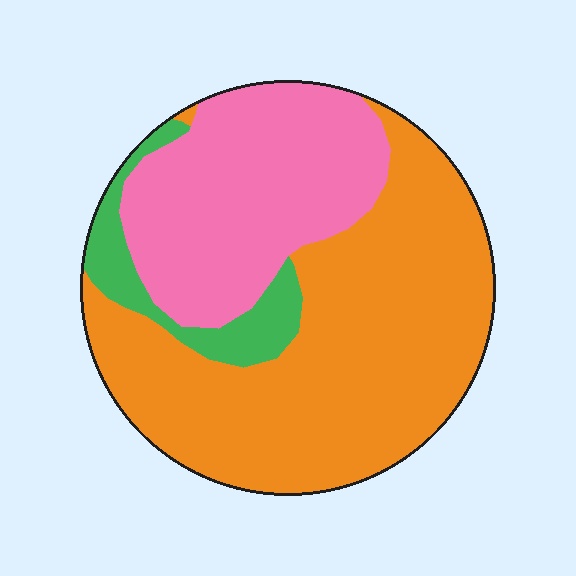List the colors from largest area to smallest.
From largest to smallest: orange, pink, green.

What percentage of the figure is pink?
Pink takes up about one third (1/3) of the figure.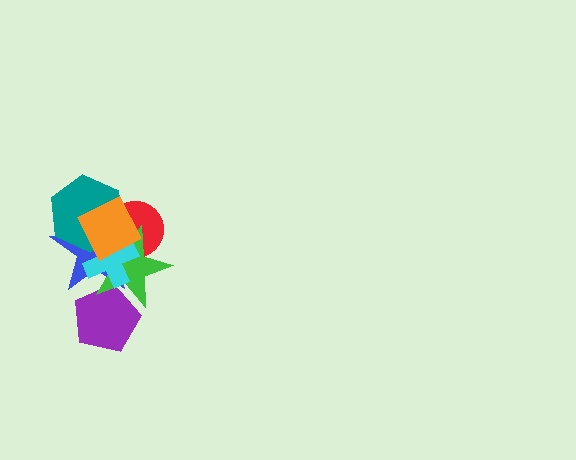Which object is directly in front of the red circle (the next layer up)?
The blue star is directly in front of the red circle.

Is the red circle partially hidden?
Yes, it is partially covered by another shape.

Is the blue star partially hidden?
Yes, it is partially covered by another shape.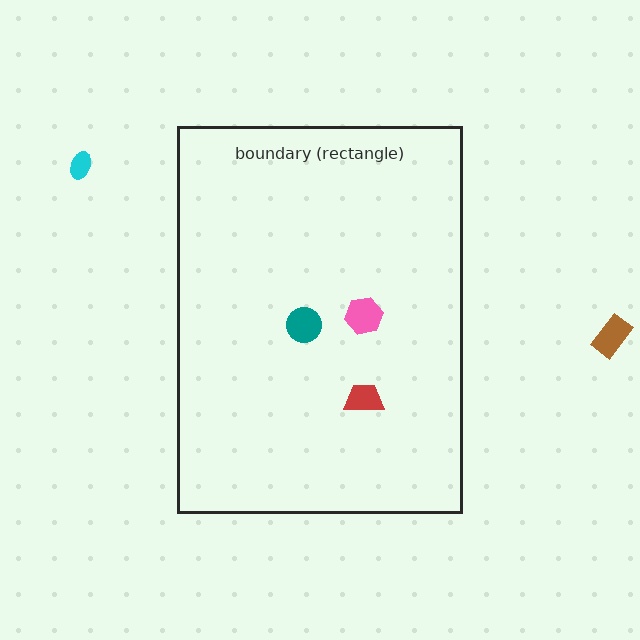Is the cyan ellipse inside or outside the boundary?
Outside.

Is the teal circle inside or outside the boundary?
Inside.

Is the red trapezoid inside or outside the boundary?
Inside.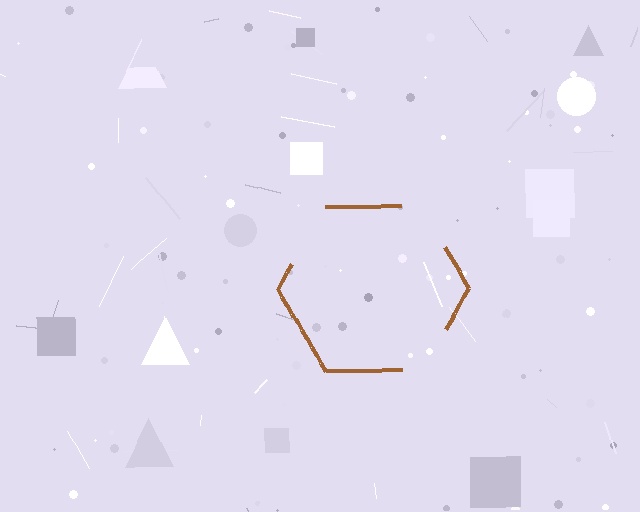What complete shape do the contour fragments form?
The contour fragments form a hexagon.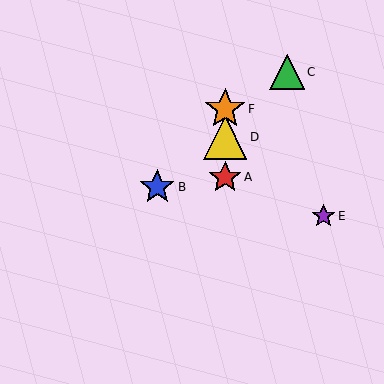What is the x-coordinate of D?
Object D is at x≈225.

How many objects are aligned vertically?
3 objects (A, D, F) are aligned vertically.